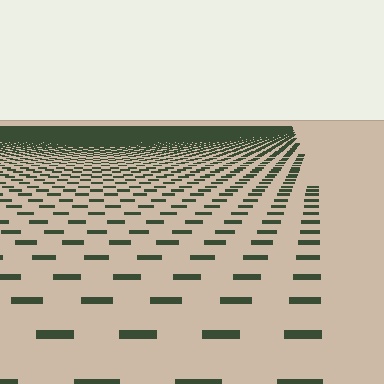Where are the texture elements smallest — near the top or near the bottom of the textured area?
Near the top.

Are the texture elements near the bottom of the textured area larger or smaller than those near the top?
Larger. Near the bottom, elements are closer to the viewer and appear at a bigger on-screen size.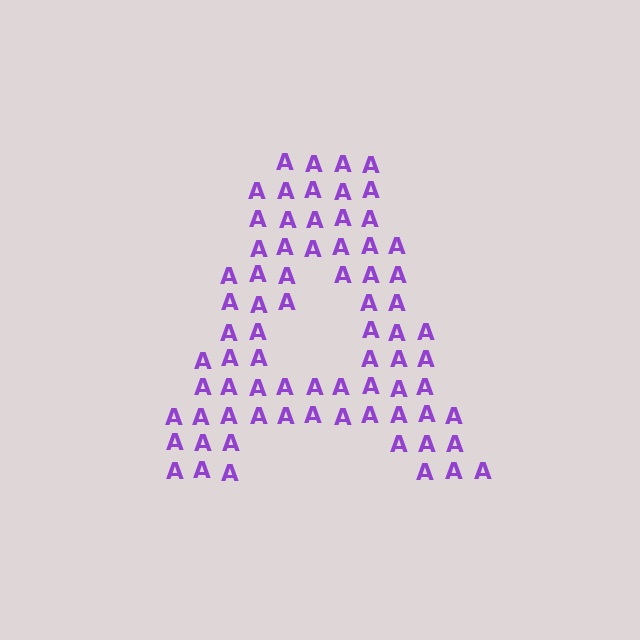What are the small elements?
The small elements are letter A's.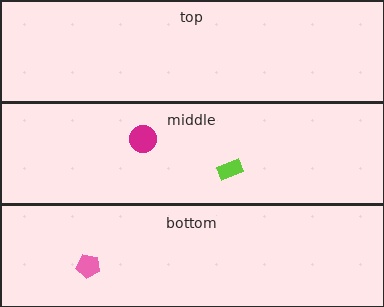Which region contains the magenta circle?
The middle region.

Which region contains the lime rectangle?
The middle region.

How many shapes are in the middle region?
2.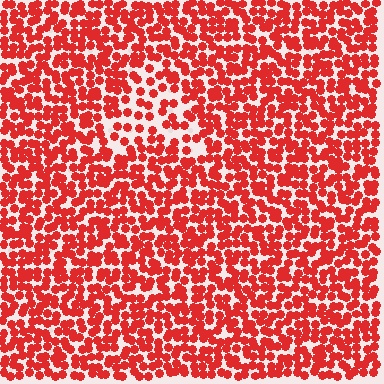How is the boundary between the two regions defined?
The boundary is defined by a change in element density (approximately 2.0x ratio). All elements are the same color, size, and shape.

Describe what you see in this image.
The image contains small red elements arranged at two different densities. A triangle-shaped region is visible where the elements are less densely packed than the surrounding area.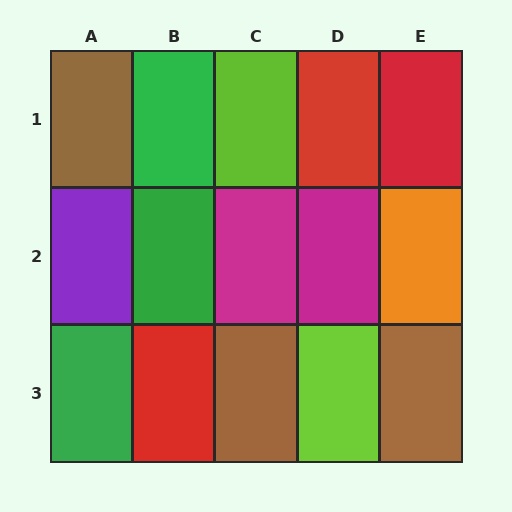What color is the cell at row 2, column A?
Purple.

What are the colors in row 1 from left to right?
Brown, green, lime, red, red.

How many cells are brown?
3 cells are brown.